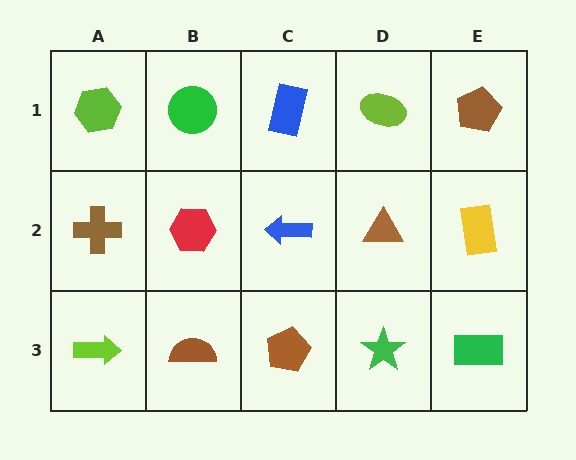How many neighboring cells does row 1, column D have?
3.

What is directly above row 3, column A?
A brown cross.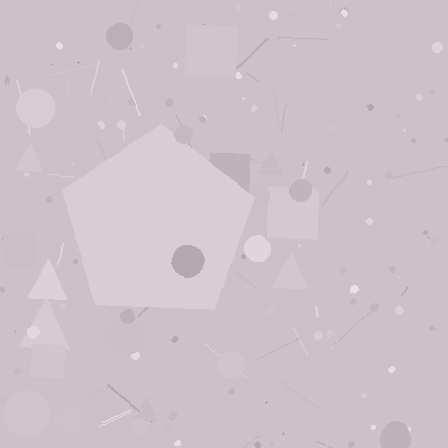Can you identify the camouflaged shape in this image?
The camouflaged shape is a pentagon.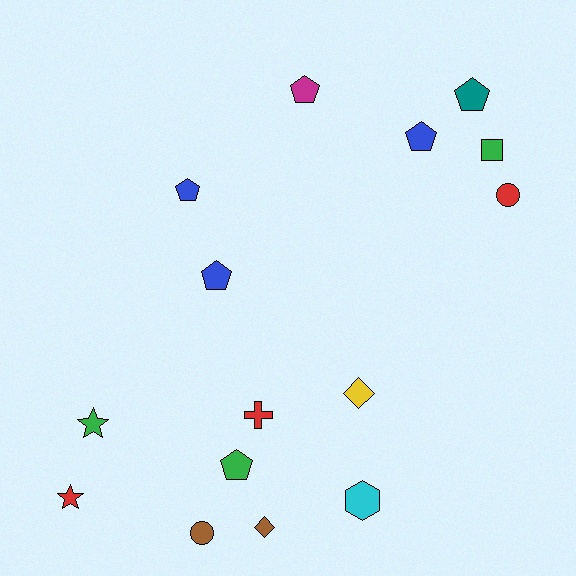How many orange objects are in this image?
There are no orange objects.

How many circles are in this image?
There are 2 circles.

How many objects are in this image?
There are 15 objects.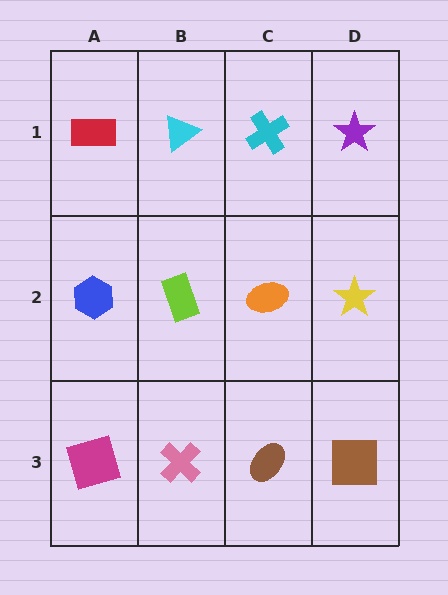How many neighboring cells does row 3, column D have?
2.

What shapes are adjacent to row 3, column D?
A yellow star (row 2, column D), a brown ellipse (row 3, column C).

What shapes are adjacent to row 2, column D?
A purple star (row 1, column D), a brown square (row 3, column D), an orange ellipse (row 2, column C).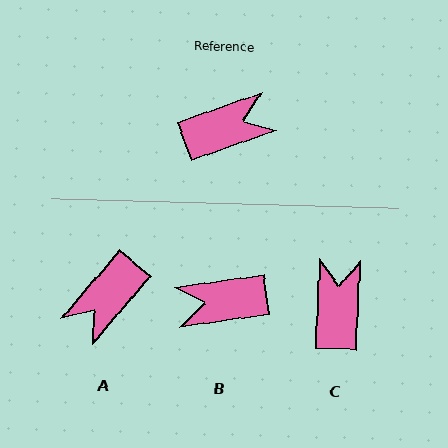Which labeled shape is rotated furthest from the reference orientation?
B, about 169 degrees away.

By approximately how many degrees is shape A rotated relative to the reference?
Approximately 150 degrees clockwise.